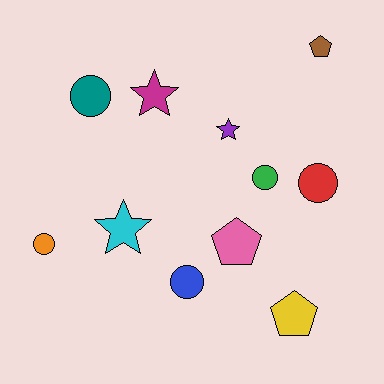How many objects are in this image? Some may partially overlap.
There are 11 objects.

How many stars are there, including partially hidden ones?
There are 3 stars.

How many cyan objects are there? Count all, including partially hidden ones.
There is 1 cyan object.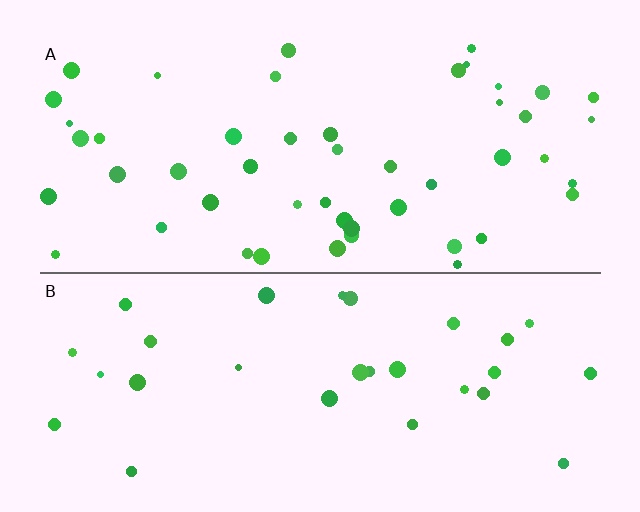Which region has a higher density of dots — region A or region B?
A (the top).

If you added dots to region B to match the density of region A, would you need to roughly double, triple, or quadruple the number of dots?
Approximately double.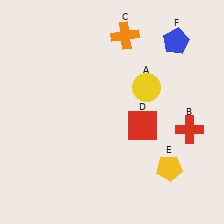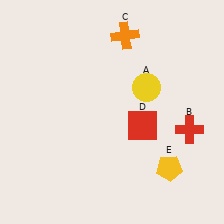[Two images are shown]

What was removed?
The blue pentagon (F) was removed in Image 2.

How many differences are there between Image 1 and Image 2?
There is 1 difference between the two images.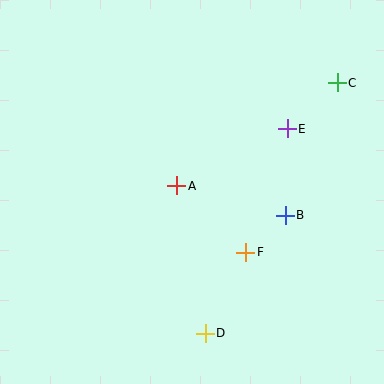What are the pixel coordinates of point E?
Point E is at (287, 129).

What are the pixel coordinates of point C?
Point C is at (337, 83).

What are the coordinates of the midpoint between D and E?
The midpoint between D and E is at (246, 231).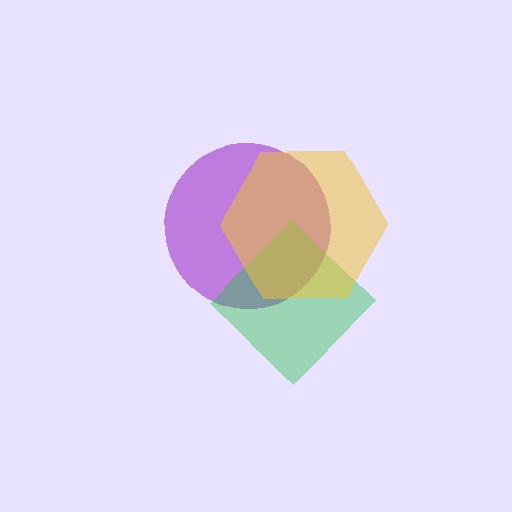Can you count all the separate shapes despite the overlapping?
Yes, there are 3 separate shapes.